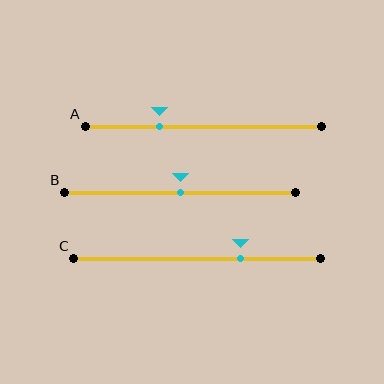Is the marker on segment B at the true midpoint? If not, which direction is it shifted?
Yes, the marker on segment B is at the true midpoint.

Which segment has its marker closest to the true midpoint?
Segment B has its marker closest to the true midpoint.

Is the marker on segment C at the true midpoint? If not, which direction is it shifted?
No, the marker on segment C is shifted to the right by about 18% of the segment length.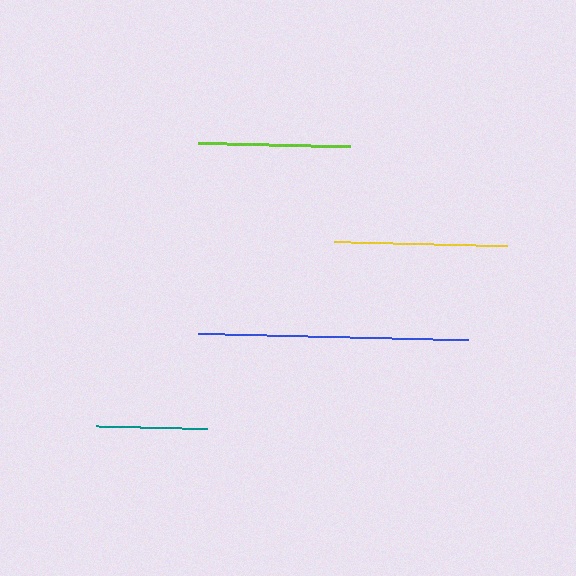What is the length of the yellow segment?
The yellow segment is approximately 173 pixels long.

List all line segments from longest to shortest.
From longest to shortest: blue, yellow, lime, teal.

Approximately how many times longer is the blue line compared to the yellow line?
The blue line is approximately 1.6 times the length of the yellow line.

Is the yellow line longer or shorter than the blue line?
The blue line is longer than the yellow line.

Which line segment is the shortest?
The teal line is the shortest at approximately 111 pixels.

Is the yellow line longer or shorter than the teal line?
The yellow line is longer than the teal line.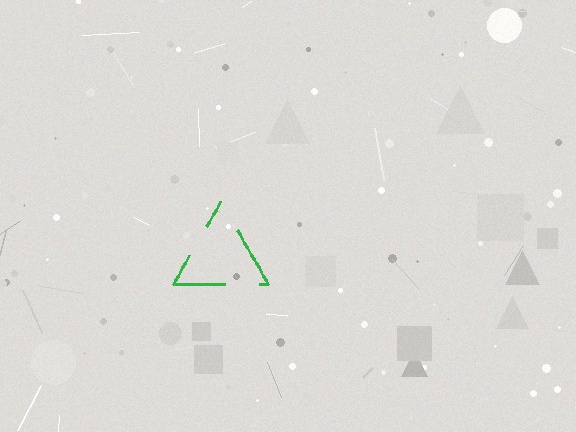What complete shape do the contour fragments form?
The contour fragments form a triangle.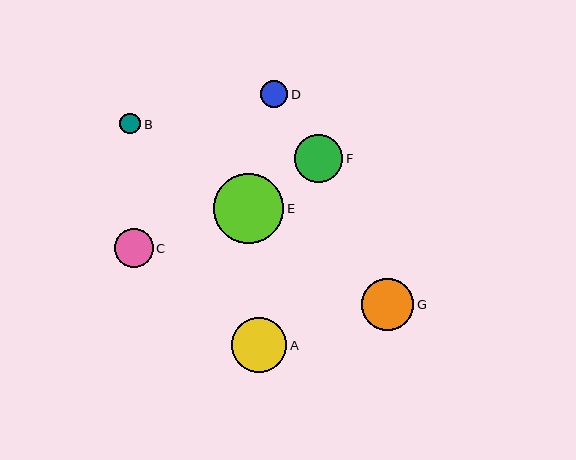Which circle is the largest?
Circle E is the largest with a size of approximately 70 pixels.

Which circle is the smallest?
Circle B is the smallest with a size of approximately 21 pixels.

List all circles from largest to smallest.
From largest to smallest: E, A, G, F, C, D, B.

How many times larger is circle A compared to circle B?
Circle A is approximately 2.7 times the size of circle B.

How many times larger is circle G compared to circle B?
Circle G is approximately 2.5 times the size of circle B.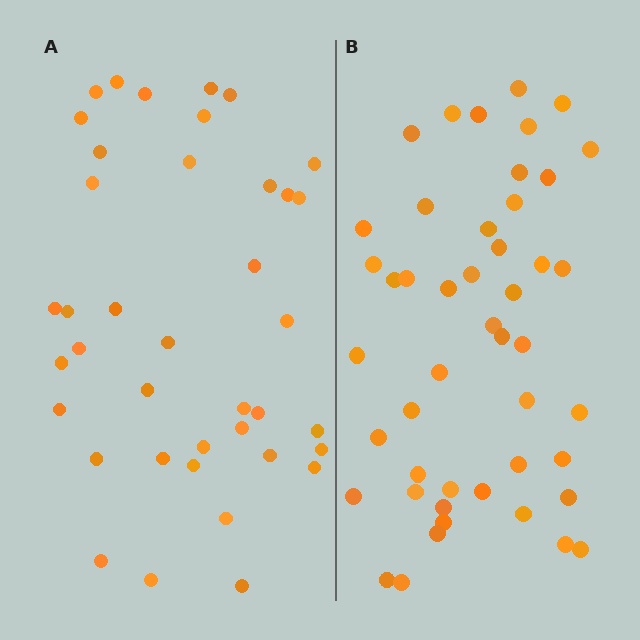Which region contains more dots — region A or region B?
Region B (the right region) has more dots.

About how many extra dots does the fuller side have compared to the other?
Region B has roughly 8 or so more dots than region A.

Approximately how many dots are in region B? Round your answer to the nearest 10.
About 50 dots. (The exact count is 47, which rounds to 50.)